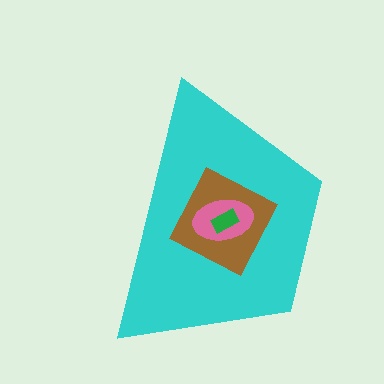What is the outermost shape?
The cyan trapezoid.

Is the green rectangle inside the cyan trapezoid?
Yes.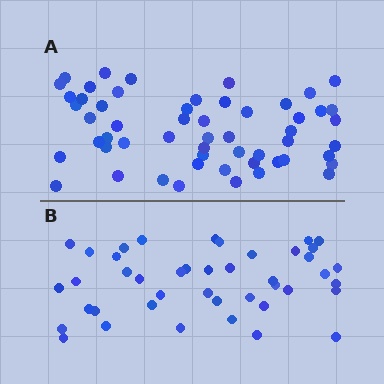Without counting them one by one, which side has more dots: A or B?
Region A (the top region) has more dots.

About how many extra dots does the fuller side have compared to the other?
Region A has roughly 12 or so more dots than region B.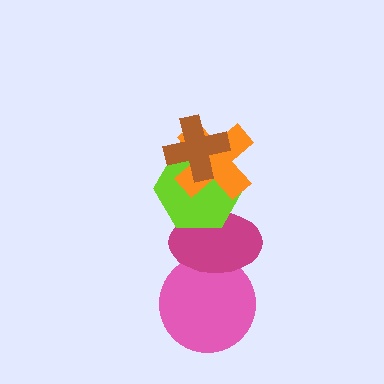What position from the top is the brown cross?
The brown cross is 1st from the top.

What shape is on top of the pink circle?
The magenta ellipse is on top of the pink circle.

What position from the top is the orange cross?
The orange cross is 2nd from the top.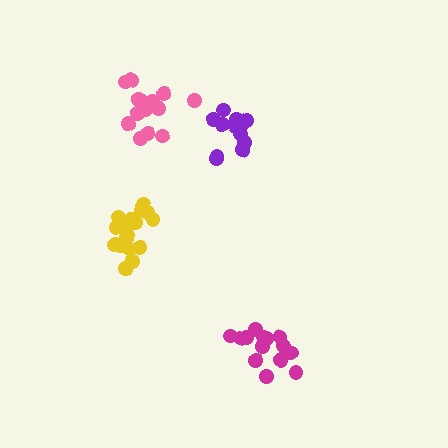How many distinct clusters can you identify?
There are 4 distinct clusters.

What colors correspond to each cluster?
The clusters are colored: yellow, purple, magenta, pink.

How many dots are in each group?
Group 1: 18 dots, Group 2: 12 dots, Group 3: 14 dots, Group 4: 17 dots (61 total).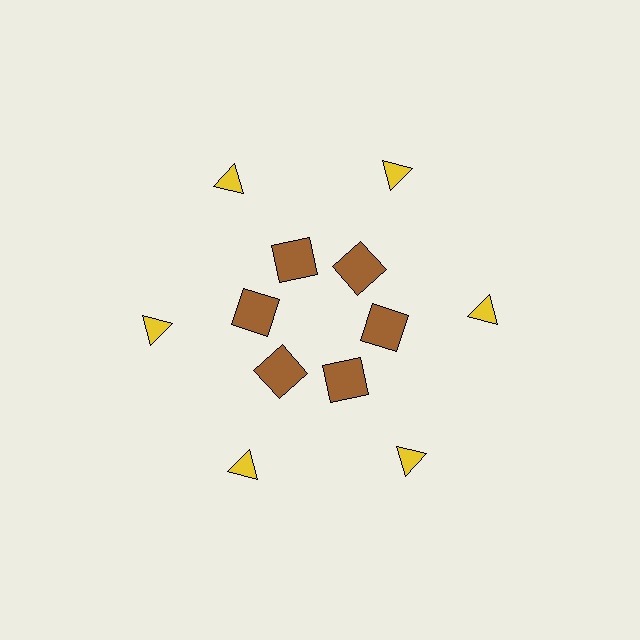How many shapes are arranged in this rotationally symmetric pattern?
There are 12 shapes, arranged in 6 groups of 2.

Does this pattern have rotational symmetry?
Yes, this pattern has 6-fold rotational symmetry. It looks the same after rotating 60 degrees around the center.